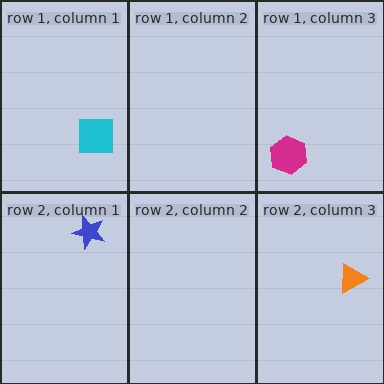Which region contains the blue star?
The row 2, column 1 region.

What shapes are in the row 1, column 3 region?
The magenta hexagon.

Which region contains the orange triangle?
The row 2, column 3 region.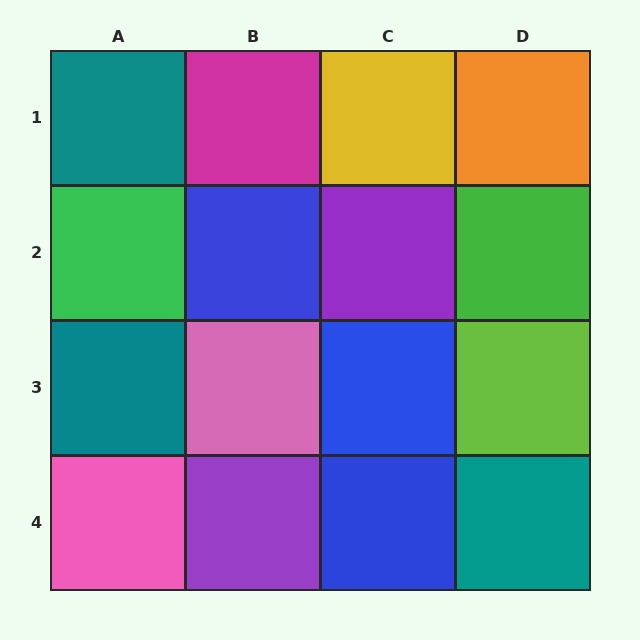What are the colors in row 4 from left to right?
Pink, purple, blue, teal.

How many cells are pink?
2 cells are pink.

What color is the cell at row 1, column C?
Yellow.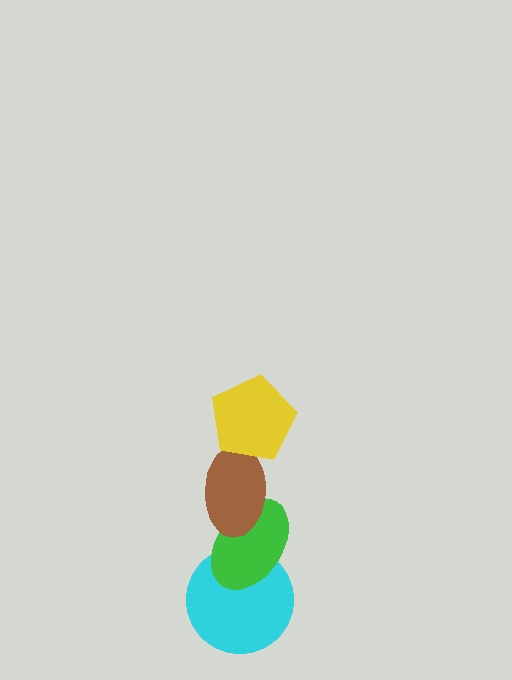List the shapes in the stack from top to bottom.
From top to bottom: the yellow pentagon, the brown ellipse, the green ellipse, the cyan circle.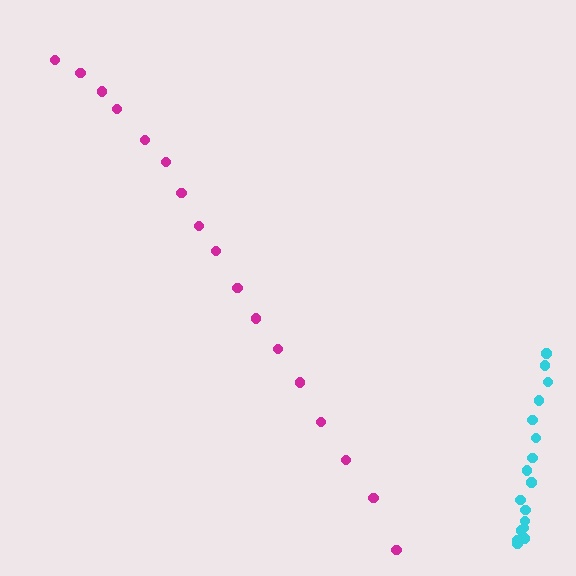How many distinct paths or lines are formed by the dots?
There are 2 distinct paths.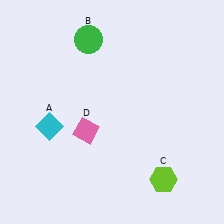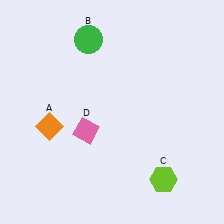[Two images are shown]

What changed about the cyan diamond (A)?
In Image 1, A is cyan. In Image 2, it changed to orange.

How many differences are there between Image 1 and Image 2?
There is 1 difference between the two images.